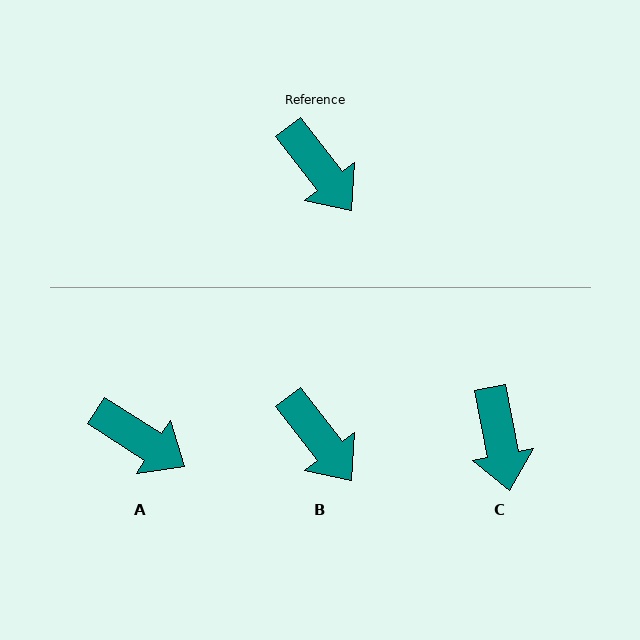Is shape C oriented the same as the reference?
No, it is off by about 27 degrees.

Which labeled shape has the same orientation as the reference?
B.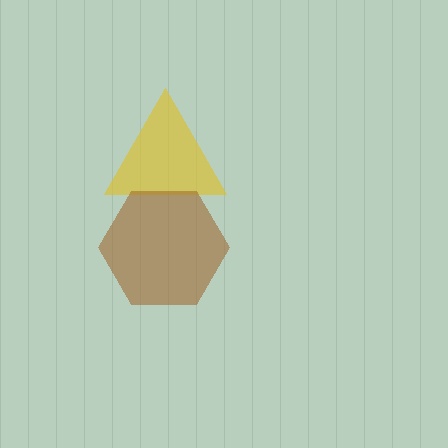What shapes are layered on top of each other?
The layered shapes are: a yellow triangle, a brown hexagon.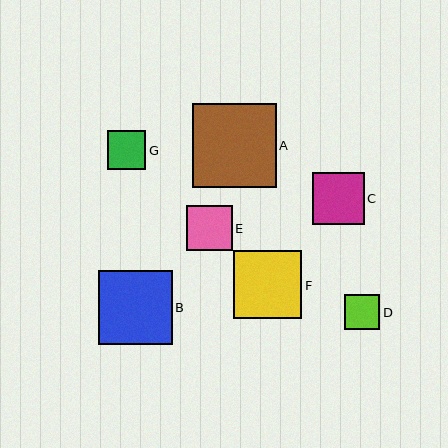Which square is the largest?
Square A is the largest with a size of approximately 84 pixels.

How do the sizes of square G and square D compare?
Square G and square D are approximately the same size.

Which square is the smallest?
Square D is the smallest with a size of approximately 36 pixels.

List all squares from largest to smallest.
From largest to smallest: A, B, F, C, E, G, D.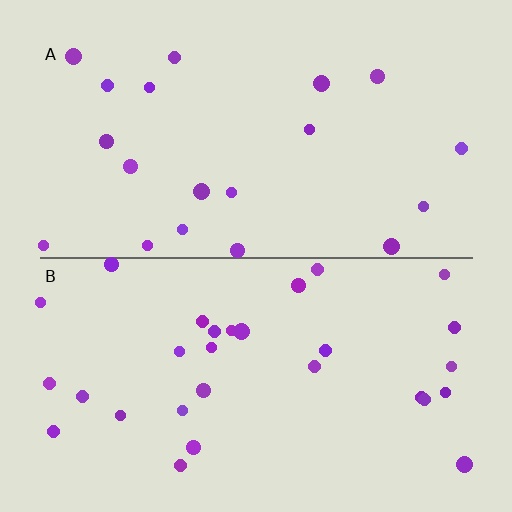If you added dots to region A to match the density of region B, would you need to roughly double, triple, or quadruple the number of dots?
Approximately double.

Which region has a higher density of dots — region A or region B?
B (the bottom).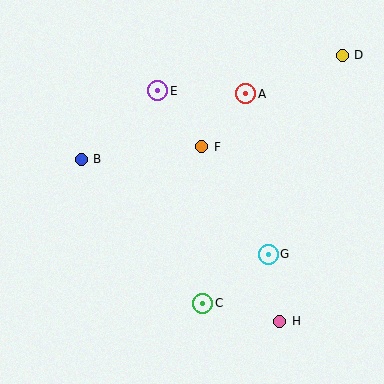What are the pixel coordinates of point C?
Point C is at (203, 303).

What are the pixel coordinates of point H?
Point H is at (280, 321).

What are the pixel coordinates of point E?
Point E is at (158, 91).